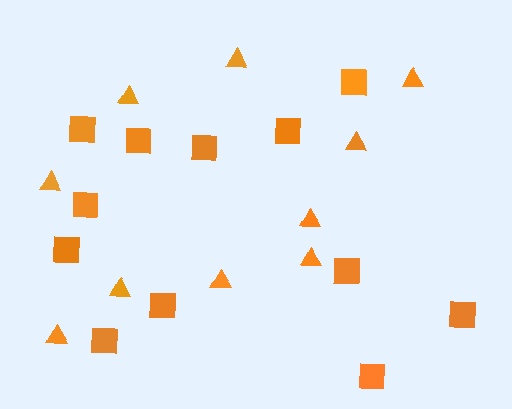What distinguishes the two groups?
There are 2 groups: one group of squares (12) and one group of triangles (10).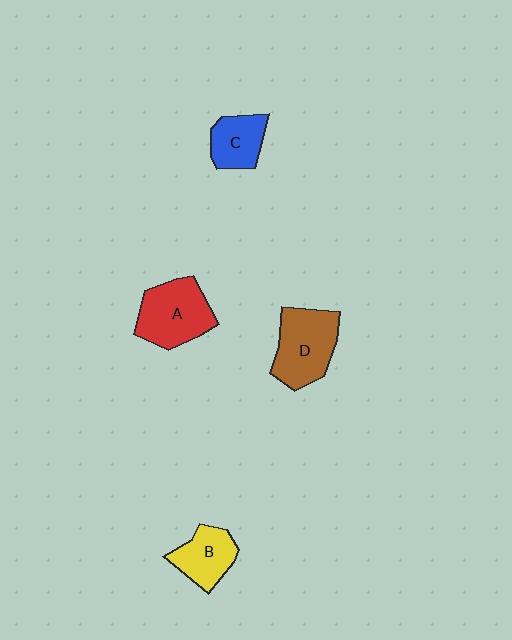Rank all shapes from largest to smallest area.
From largest to smallest: D (brown), A (red), B (yellow), C (blue).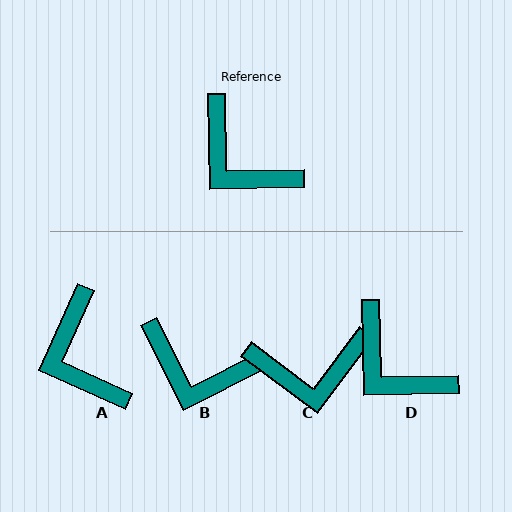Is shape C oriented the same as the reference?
No, it is off by about 52 degrees.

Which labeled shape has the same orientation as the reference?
D.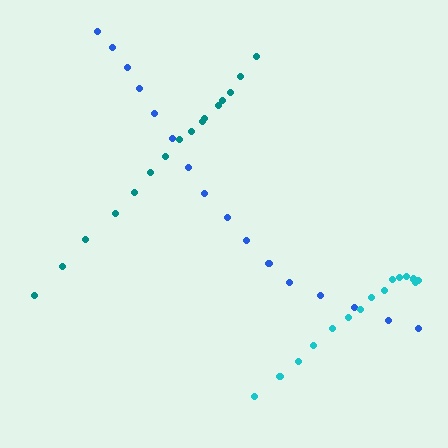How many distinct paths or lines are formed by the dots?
There are 3 distinct paths.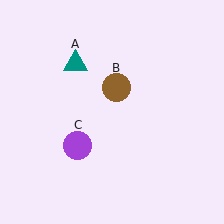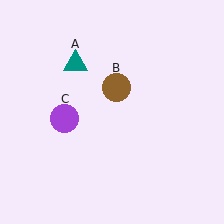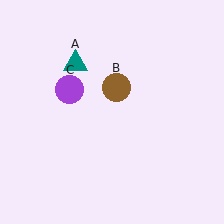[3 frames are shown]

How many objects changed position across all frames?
1 object changed position: purple circle (object C).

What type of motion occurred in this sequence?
The purple circle (object C) rotated clockwise around the center of the scene.